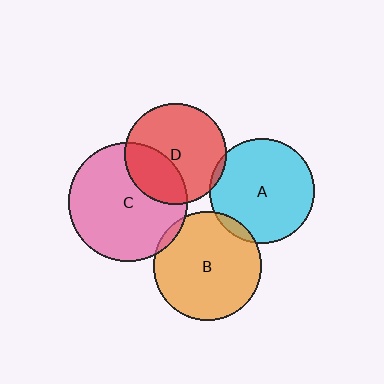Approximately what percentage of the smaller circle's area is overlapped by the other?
Approximately 30%.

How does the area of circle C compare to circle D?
Approximately 1.4 times.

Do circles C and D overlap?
Yes.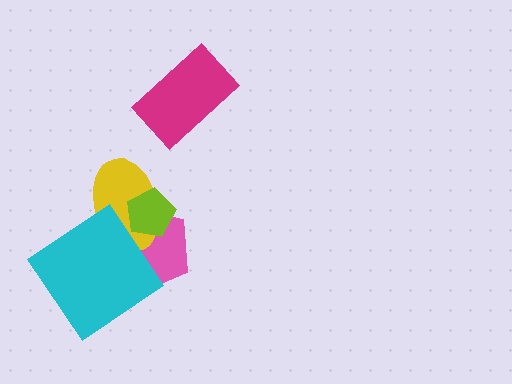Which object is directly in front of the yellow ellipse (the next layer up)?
The lime pentagon is directly in front of the yellow ellipse.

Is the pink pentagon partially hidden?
Yes, it is partially covered by another shape.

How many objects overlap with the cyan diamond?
2 objects overlap with the cyan diamond.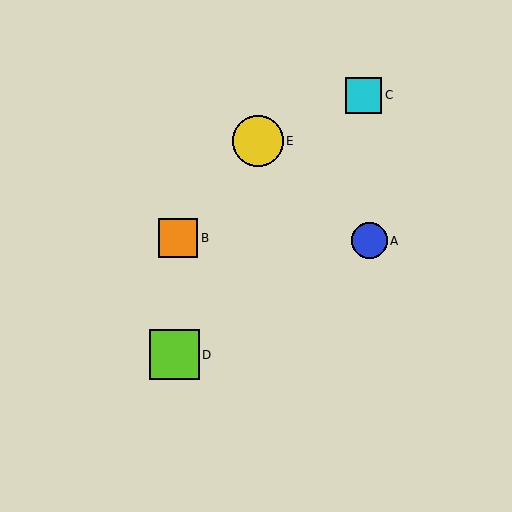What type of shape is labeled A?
Shape A is a blue circle.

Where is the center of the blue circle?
The center of the blue circle is at (369, 241).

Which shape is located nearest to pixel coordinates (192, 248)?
The orange square (labeled B) at (178, 238) is nearest to that location.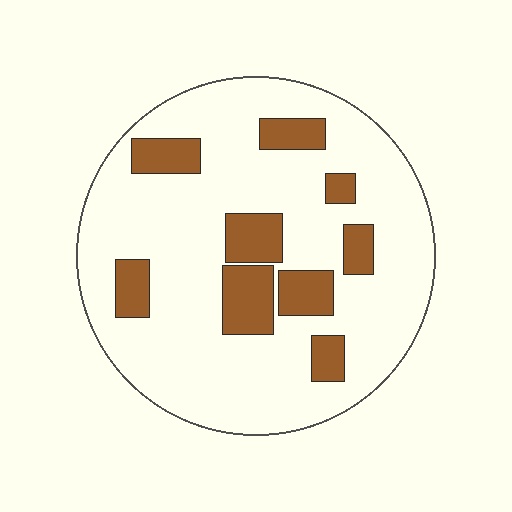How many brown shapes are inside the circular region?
9.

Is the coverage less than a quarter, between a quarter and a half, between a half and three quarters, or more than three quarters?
Less than a quarter.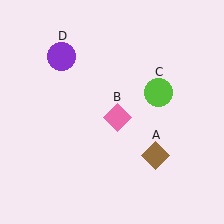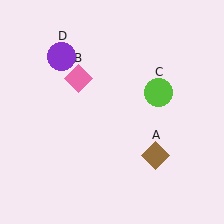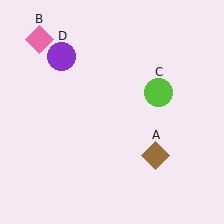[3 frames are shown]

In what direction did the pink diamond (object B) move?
The pink diamond (object B) moved up and to the left.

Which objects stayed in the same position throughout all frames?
Brown diamond (object A) and lime circle (object C) and purple circle (object D) remained stationary.